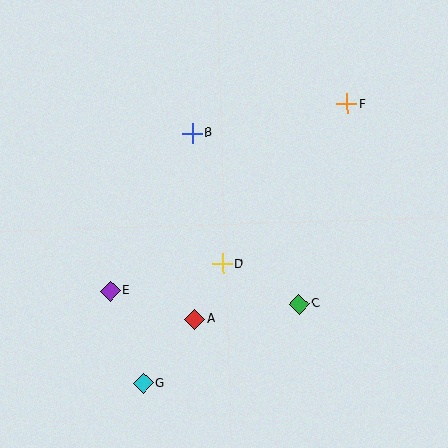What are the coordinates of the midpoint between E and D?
The midpoint between E and D is at (166, 277).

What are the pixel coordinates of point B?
Point B is at (192, 133).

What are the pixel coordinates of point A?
Point A is at (195, 319).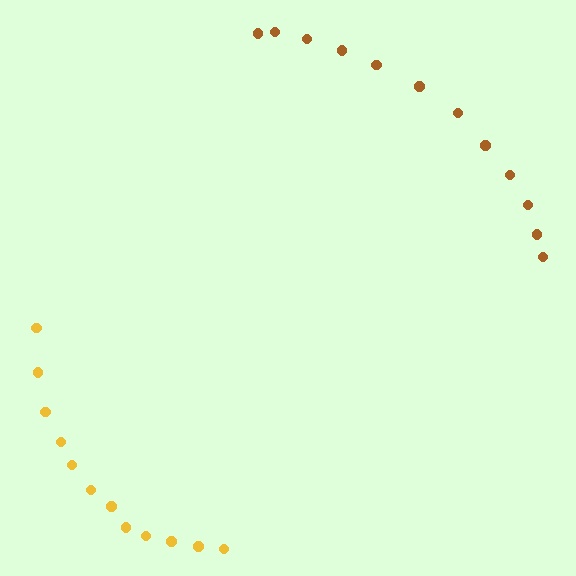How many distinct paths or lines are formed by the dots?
There are 2 distinct paths.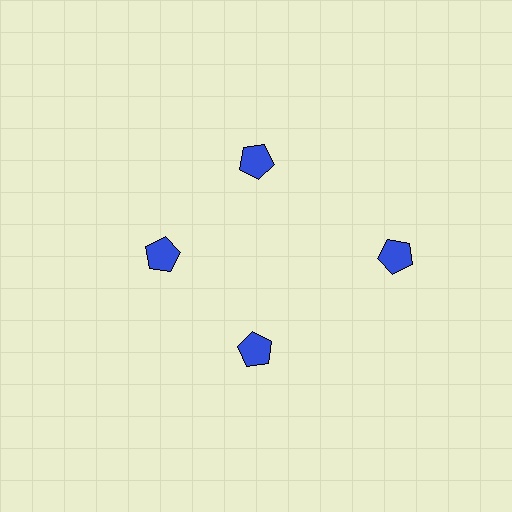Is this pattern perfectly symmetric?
No. The 4 blue pentagons are arranged in a ring, but one element near the 3 o'clock position is pushed outward from the center, breaking the 4-fold rotational symmetry.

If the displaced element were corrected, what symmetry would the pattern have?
It would have 4-fold rotational symmetry — the pattern would map onto itself every 90 degrees.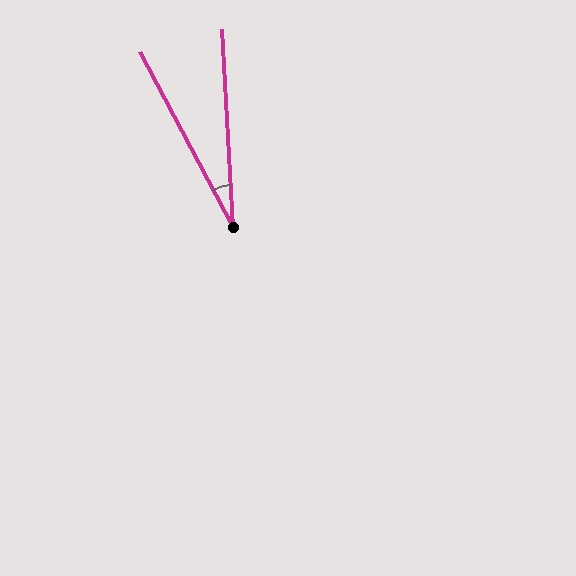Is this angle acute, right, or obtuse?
It is acute.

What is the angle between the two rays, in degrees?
Approximately 25 degrees.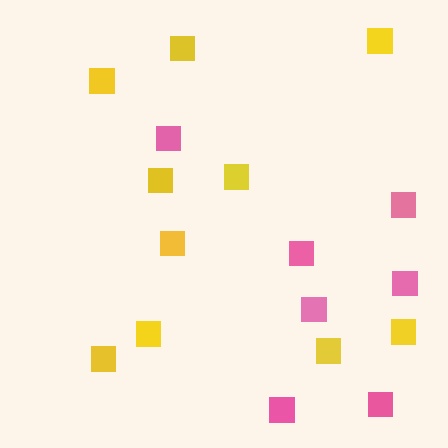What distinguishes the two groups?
There are 2 groups: one group of pink squares (7) and one group of yellow squares (10).